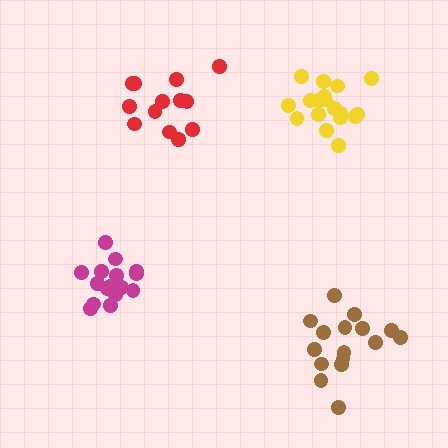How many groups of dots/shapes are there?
There are 4 groups.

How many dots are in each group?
Group 1: 13 dots, Group 2: 16 dots, Group 3: 16 dots, Group 4: 18 dots (63 total).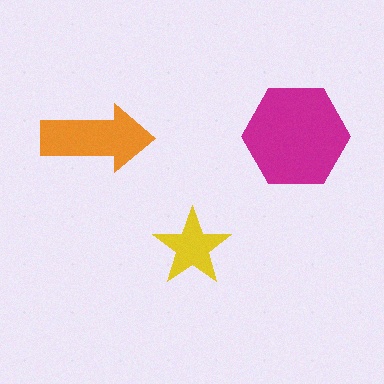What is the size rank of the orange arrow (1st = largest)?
2nd.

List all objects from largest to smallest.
The magenta hexagon, the orange arrow, the yellow star.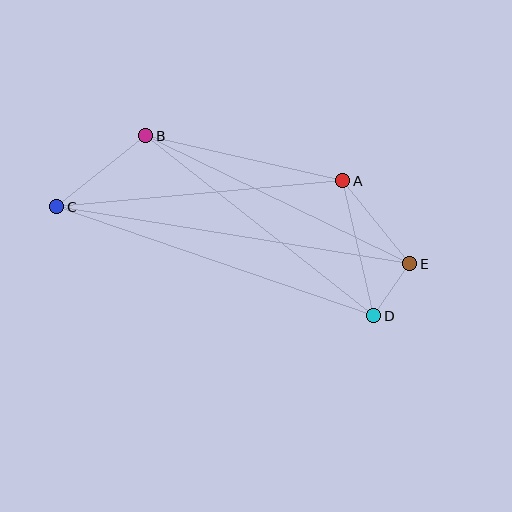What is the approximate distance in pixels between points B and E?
The distance between B and E is approximately 294 pixels.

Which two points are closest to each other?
Points D and E are closest to each other.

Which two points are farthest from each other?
Points C and E are farthest from each other.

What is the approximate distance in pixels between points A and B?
The distance between A and B is approximately 202 pixels.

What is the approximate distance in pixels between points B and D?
The distance between B and D is approximately 291 pixels.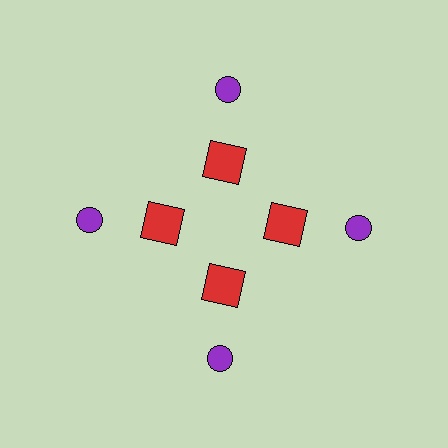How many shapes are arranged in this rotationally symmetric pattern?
There are 8 shapes, arranged in 4 groups of 2.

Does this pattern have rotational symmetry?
Yes, this pattern has 4-fold rotational symmetry. It looks the same after rotating 90 degrees around the center.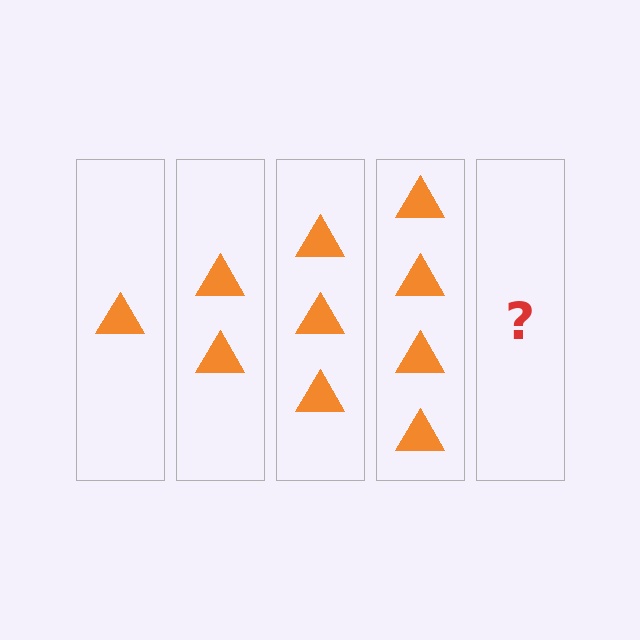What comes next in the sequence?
The next element should be 5 triangles.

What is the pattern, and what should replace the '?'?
The pattern is that each step adds one more triangle. The '?' should be 5 triangles.